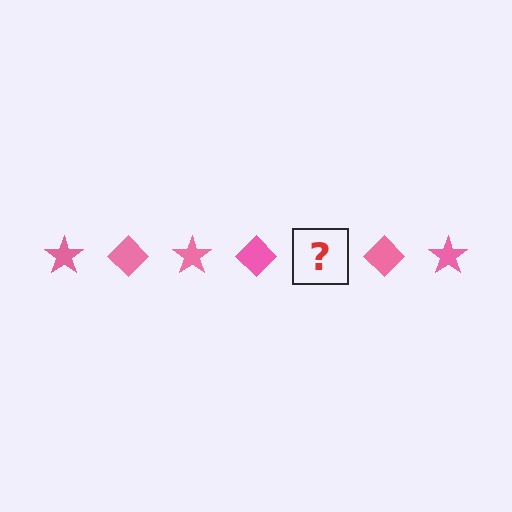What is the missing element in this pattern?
The missing element is a pink star.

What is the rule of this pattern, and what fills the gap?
The rule is that the pattern cycles through star, diamond shapes in pink. The gap should be filled with a pink star.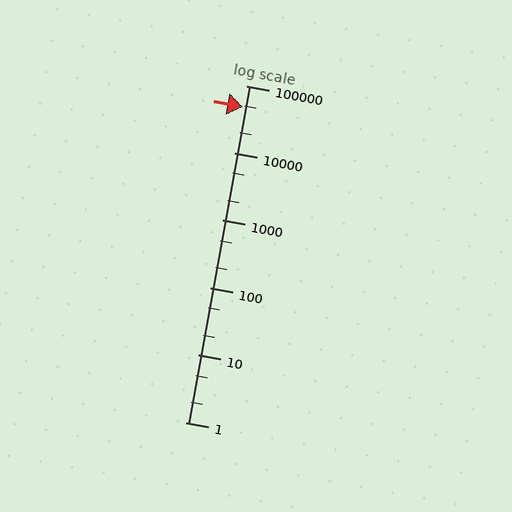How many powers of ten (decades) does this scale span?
The scale spans 5 decades, from 1 to 100000.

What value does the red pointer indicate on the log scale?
The pointer indicates approximately 49000.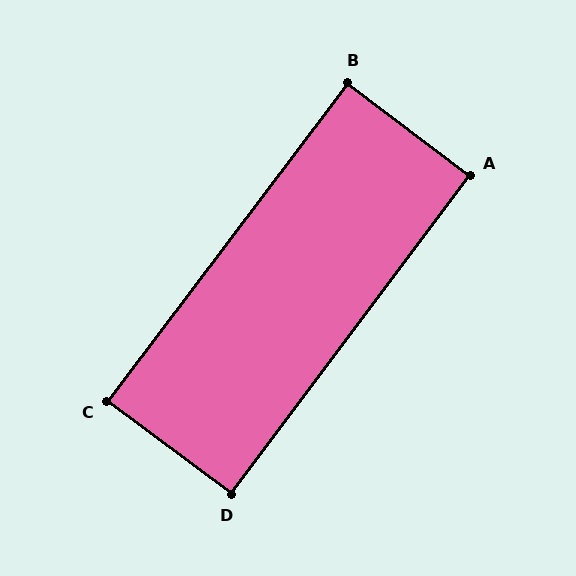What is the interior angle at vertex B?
Approximately 90 degrees (approximately right).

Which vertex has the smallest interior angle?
C, at approximately 90 degrees.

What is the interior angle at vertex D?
Approximately 90 degrees (approximately right).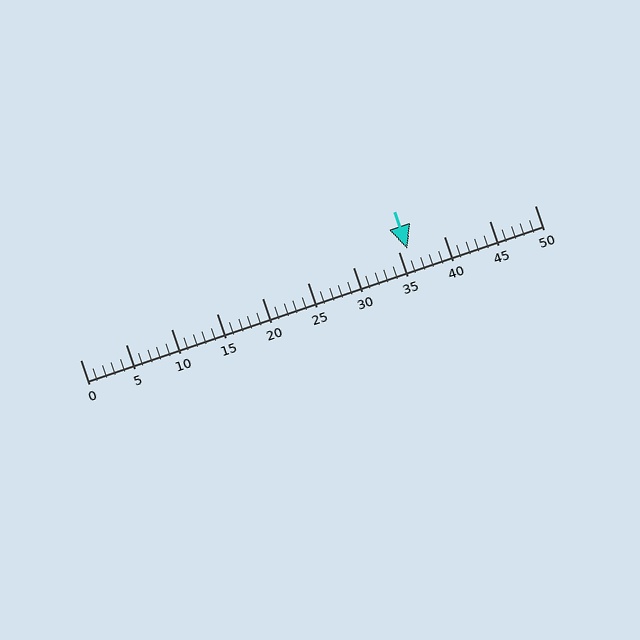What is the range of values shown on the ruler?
The ruler shows values from 0 to 50.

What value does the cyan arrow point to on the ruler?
The cyan arrow points to approximately 36.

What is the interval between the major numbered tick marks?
The major tick marks are spaced 5 units apart.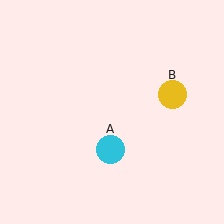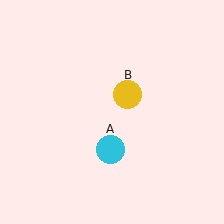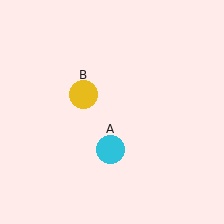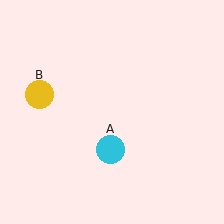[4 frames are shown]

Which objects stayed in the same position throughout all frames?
Cyan circle (object A) remained stationary.